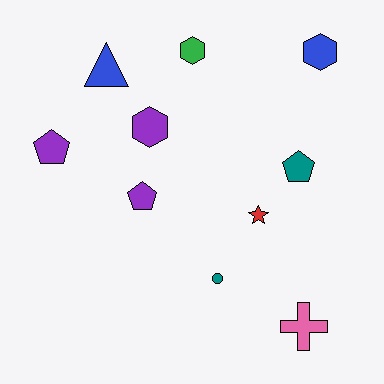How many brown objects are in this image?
There are no brown objects.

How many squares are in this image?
There are no squares.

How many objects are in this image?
There are 10 objects.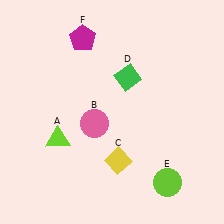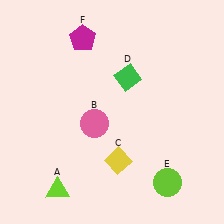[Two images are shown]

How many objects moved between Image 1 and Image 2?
1 object moved between the two images.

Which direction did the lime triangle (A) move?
The lime triangle (A) moved down.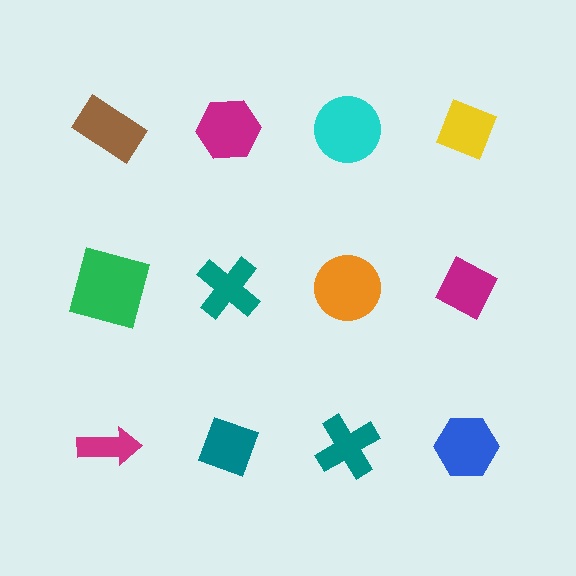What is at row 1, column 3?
A cyan circle.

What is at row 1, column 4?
A yellow diamond.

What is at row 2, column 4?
A magenta diamond.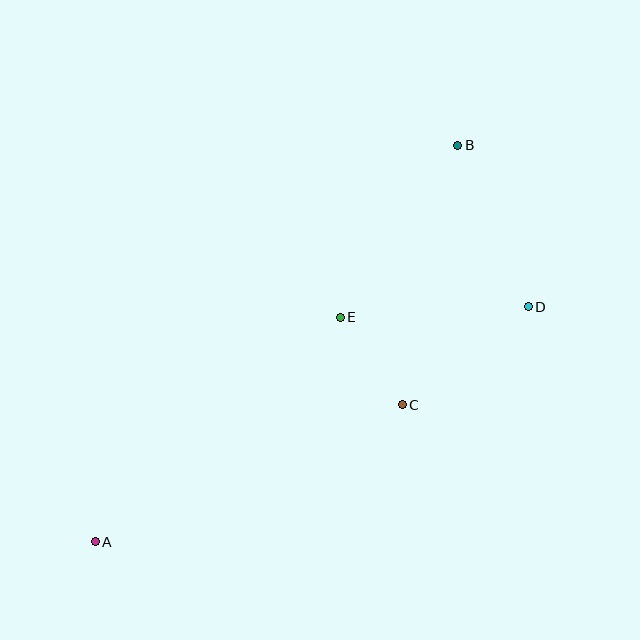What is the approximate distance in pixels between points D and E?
The distance between D and E is approximately 188 pixels.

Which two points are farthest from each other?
Points A and B are farthest from each other.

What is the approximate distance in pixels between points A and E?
The distance between A and E is approximately 332 pixels.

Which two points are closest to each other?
Points C and E are closest to each other.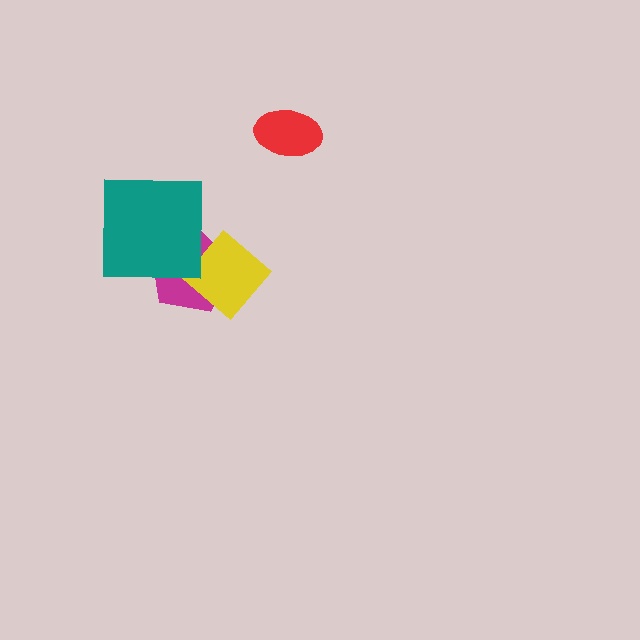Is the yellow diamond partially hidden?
No, no other shape covers it.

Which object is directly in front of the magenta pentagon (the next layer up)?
The yellow diamond is directly in front of the magenta pentagon.